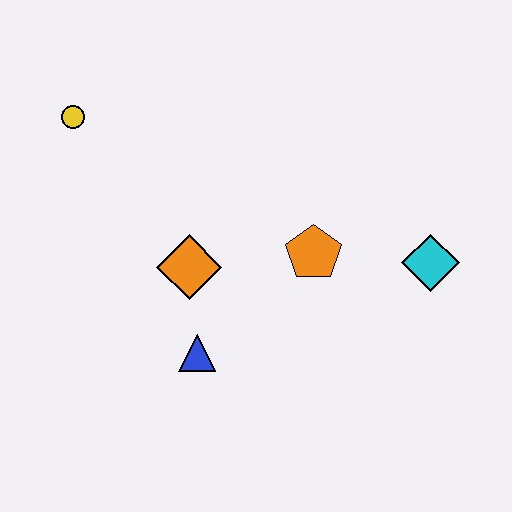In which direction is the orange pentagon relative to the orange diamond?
The orange pentagon is to the right of the orange diamond.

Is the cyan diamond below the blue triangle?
No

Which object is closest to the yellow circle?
The orange diamond is closest to the yellow circle.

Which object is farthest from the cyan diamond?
The yellow circle is farthest from the cyan diamond.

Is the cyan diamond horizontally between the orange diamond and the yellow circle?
No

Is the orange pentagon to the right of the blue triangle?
Yes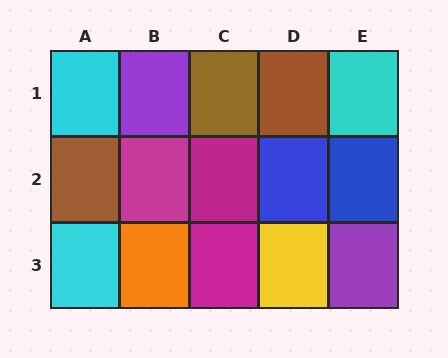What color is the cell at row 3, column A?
Cyan.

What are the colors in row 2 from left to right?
Brown, magenta, magenta, blue, blue.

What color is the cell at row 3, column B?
Orange.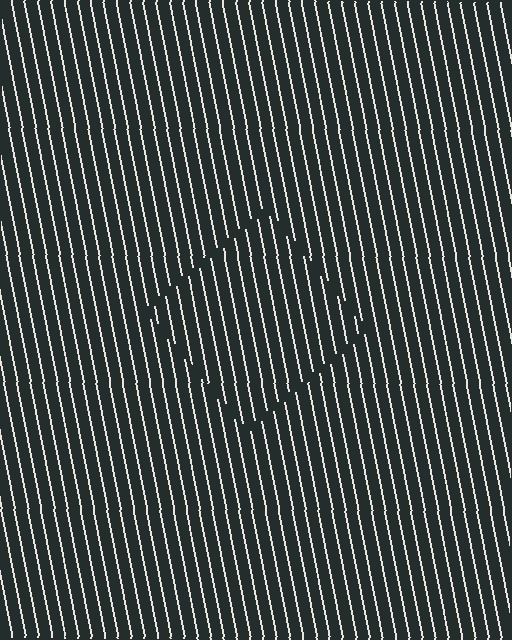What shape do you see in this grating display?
An illusory square. The interior of the shape contains the same grating, shifted by half a period — the contour is defined by the phase discontinuity where line-ends from the inner and outer gratings abut.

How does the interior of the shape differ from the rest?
The interior of the shape contains the same grating, shifted by half a period — the contour is defined by the phase discontinuity where line-ends from the inner and outer gratings abut.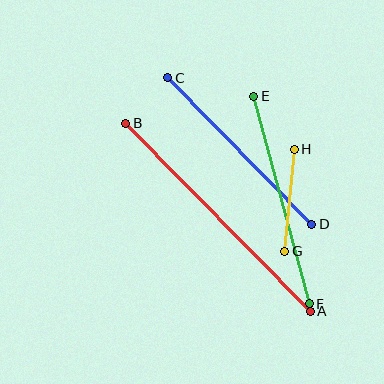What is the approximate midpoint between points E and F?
The midpoint is at approximately (281, 200) pixels.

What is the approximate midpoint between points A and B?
The midpoint is at approximately (218, 217) pixels.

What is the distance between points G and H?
The distance is approximately 102 pixels.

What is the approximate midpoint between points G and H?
The midpoint is at approximately (289, 200) pixels.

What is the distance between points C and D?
The distance is approximately 205 pixels.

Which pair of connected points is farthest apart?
Points A and B are farthest apart.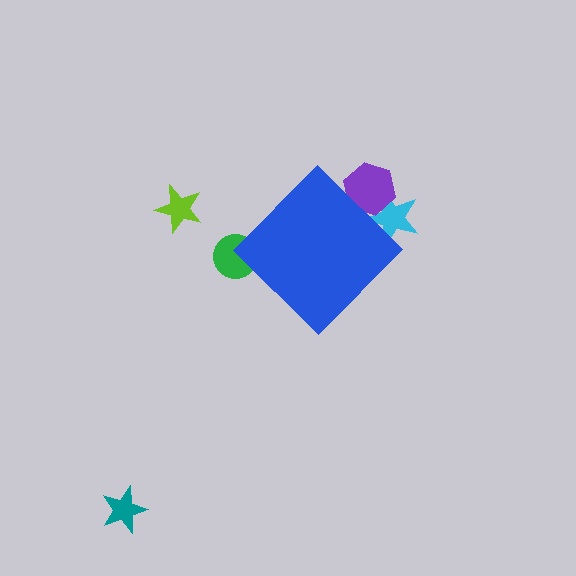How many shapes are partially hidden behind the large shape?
3 shapes are partially hidden.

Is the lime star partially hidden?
No, the lime star is fully visible.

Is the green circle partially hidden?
Yes, the green circle is partially hidden behind the blue diamond.